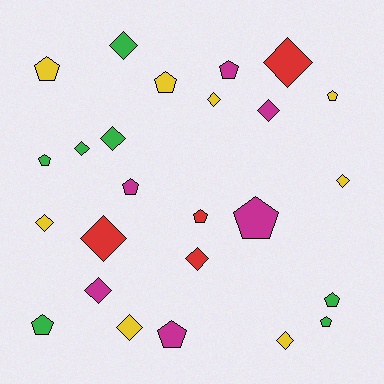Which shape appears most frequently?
Diamond, with 13 objects.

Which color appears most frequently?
Yellow, with 8 objects.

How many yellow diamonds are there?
There are 5 yellow diamonds.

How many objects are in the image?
There are 25 objects.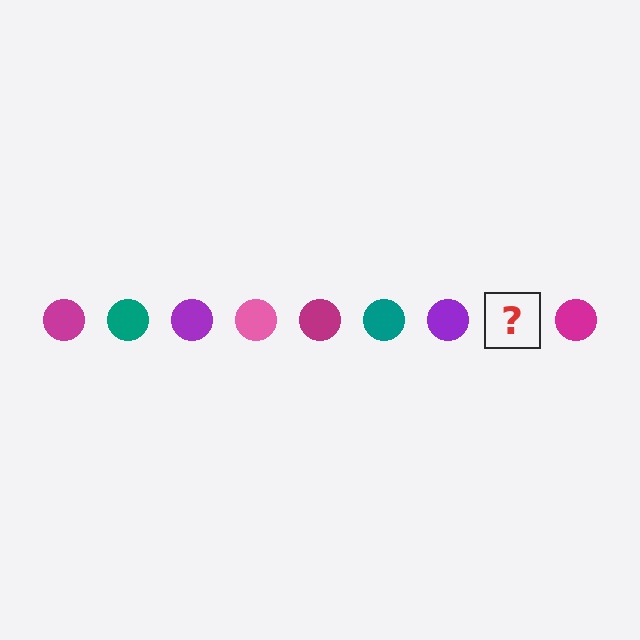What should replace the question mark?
The question mark should be replaced with a pink circle.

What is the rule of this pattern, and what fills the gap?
The rule is that the pattern cycles through magenta, teal, purple, pink circles. The gap should be filled with a pink circle.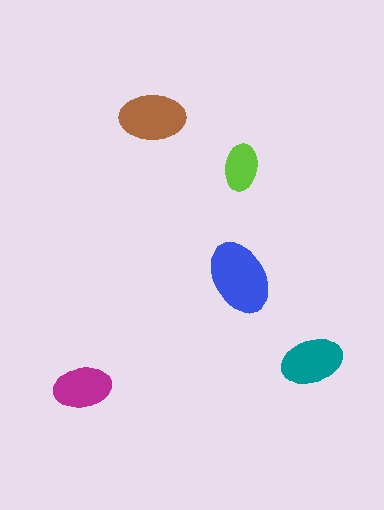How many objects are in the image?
There are 5 objects in the image.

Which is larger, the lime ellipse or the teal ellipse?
The teal one.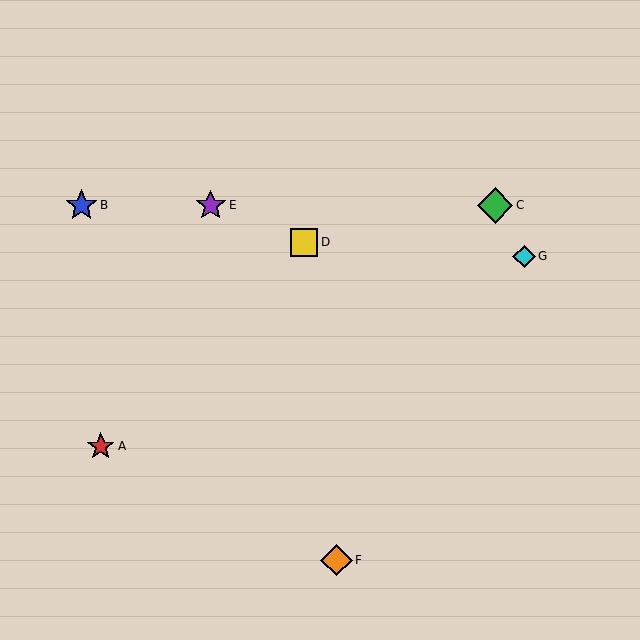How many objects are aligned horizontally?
3 objects (B, C, E) are aligned horizontally.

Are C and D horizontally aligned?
No, C is at y≈205 and D is at y≈242.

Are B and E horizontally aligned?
Yes, both are at y≈205.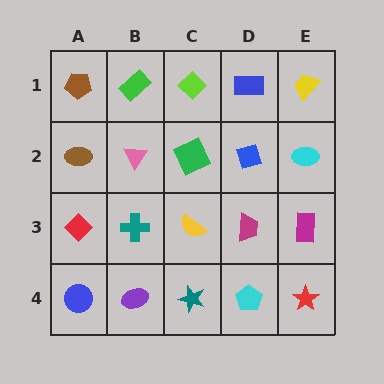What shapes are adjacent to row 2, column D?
A blue rectangle (row 1, column D), a magenta trapezoid (row 3, column D), a green square (row 2, column C), a cyan ellipse (row 2, column E).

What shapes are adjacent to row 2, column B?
A green rectangle (row 1, column B), a teal cross (row 3, column B), a brown ellipse (row 2, column A), a green square (row 2, column C).